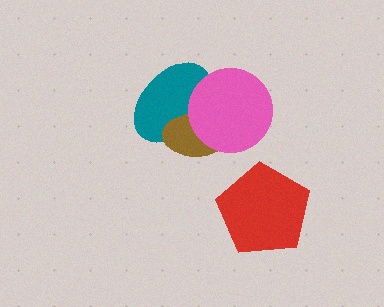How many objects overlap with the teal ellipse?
2 objects overlap with the teal ellipse.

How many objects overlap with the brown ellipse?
2 objects overlap with the brown ellipse.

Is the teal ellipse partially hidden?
Yes, it is partially covered by another shape.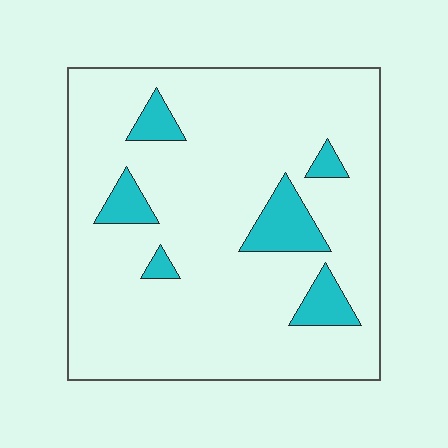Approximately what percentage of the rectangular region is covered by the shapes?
Approximately 10%.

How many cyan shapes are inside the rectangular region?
6.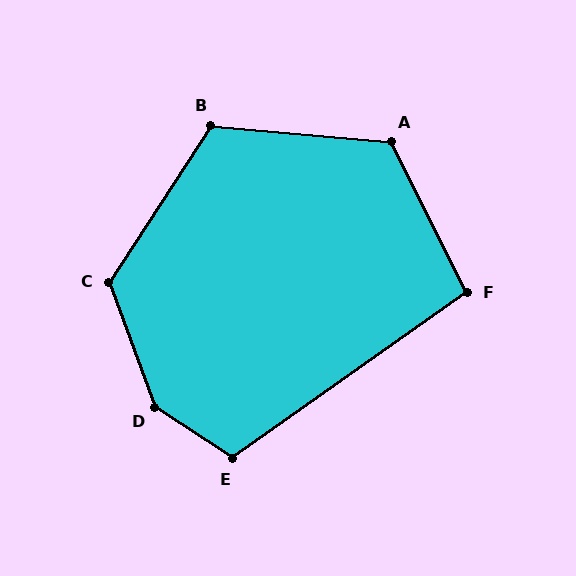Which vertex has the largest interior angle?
D, at approximately 143 degrees.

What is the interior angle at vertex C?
Approximately 127 degrees (obtuse).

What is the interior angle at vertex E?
Approximately 112 degrees (obtuse).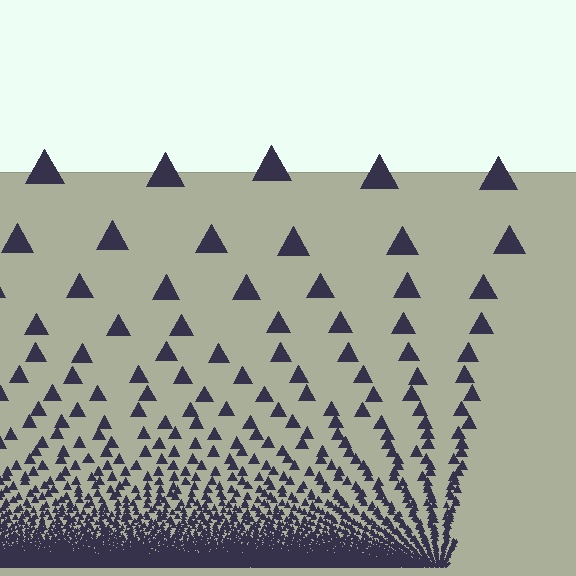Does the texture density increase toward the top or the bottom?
Density increases toward the bottom.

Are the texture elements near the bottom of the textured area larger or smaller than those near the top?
Smaller. The gradient is inverted — elements near the bottom are smaller and denser.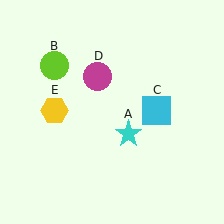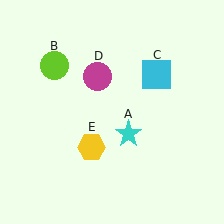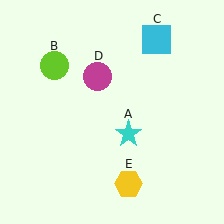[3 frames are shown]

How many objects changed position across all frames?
2 objects changed position: cyan square (object C), yellow hexagon (object E).